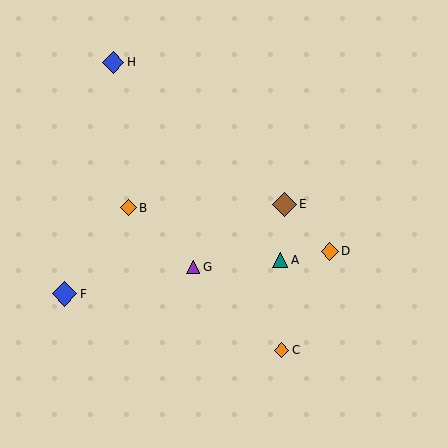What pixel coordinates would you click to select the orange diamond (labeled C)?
Click at (281, 350) to select the orange diamond C.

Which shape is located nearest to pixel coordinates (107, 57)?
The blue diamond (labeled H) at (113, 62) is nearest to that location.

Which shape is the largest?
The blue diamond (labeled F) is the largest.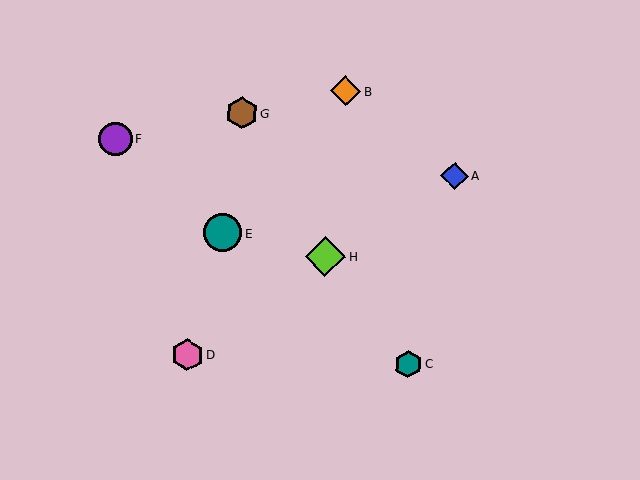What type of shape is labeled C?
Shape C is a teal hexagon.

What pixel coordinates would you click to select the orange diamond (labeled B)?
Click at (346, 91) to select the orange diamond B.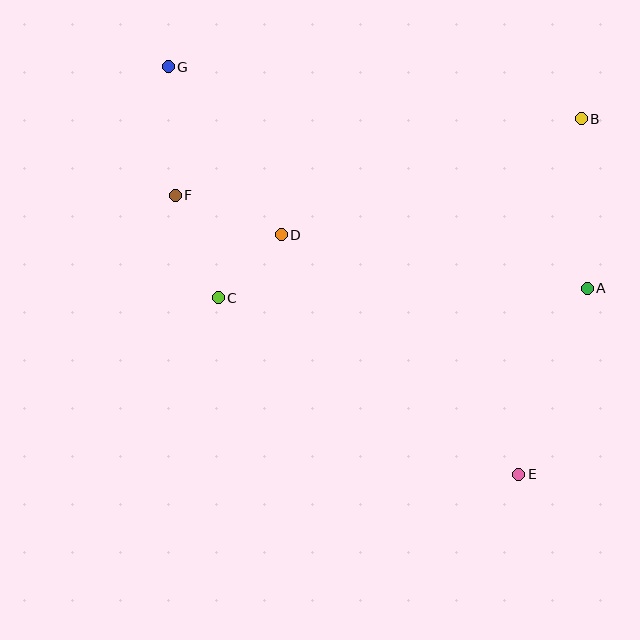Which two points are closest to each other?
Points C and D are closest to each other.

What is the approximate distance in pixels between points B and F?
The distance between B and F is approximately 413 pixels.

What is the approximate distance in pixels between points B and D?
The distance between B and D is approximately 322 pixels.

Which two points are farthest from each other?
Points E and G are farthest from each other.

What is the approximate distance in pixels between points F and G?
The distance between F and G is approximately 128 pixels.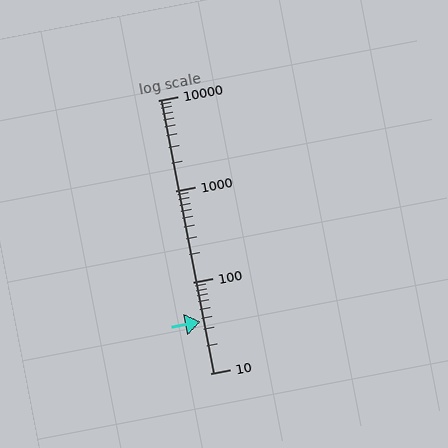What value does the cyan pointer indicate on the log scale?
The pointer indicates approximately 37.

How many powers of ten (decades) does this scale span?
The scale spans 3 decades, from 10 to 10000.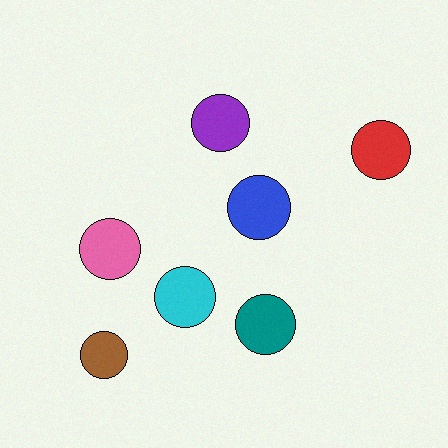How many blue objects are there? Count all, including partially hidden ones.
There is 1 blue object.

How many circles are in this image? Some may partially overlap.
There are 7 circles.